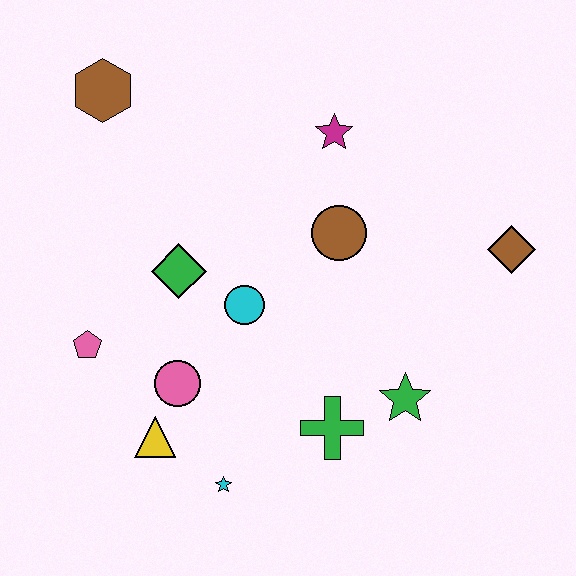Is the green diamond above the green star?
Yes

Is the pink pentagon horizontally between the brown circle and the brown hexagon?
No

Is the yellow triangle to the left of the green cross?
Yes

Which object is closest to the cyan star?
The yellow triangle is closest to the cyan star.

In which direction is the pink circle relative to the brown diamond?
The pink circle is to the left of the brown diamond.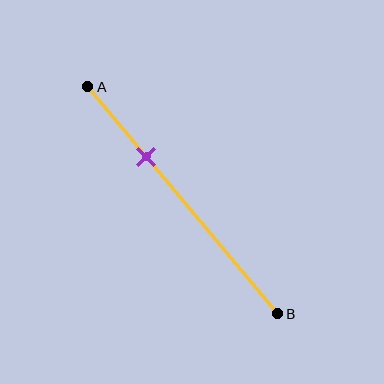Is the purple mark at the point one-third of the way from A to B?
Yes, the mark is approximately at the one-third point.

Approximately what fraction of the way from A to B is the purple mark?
The purple mark is approximately 30% of the way from A to B.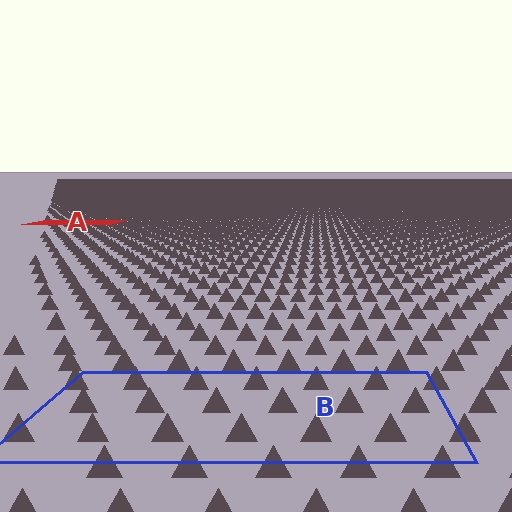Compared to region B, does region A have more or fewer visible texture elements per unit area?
Region A has more texture elements per unit area — they are packed more densely because it is farther away.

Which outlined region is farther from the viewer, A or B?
Region A is farther from the viewer — the texture elements inside it appear smaller and more densely packed.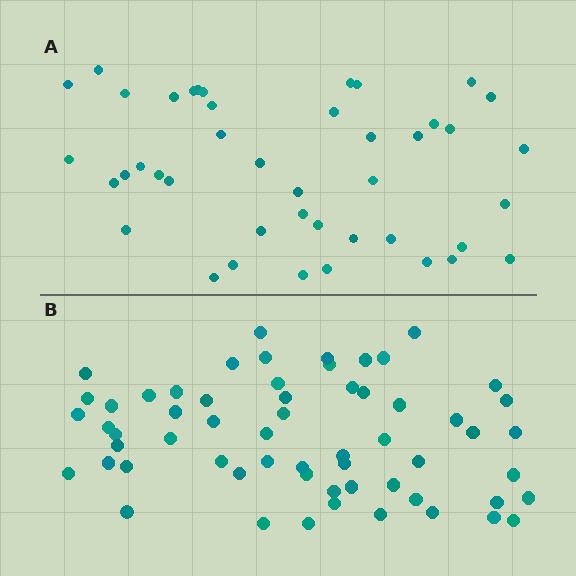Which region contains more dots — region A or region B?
Region B (the bottom region) has more dots.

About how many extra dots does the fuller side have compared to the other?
Region B has approximately 15 more dots than region A.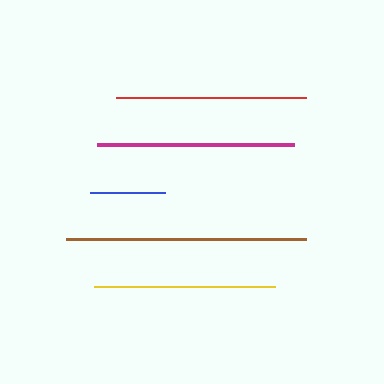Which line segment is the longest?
The brown line is the longest at approximately 240 pixels.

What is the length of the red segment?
The red segment is approximately 190 pixels long.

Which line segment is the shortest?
The blue line is the shortest at approximately 75 pixels.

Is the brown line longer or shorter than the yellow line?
The brown line is longer than the yellow line.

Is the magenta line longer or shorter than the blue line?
The magenta line is longer than the blue line.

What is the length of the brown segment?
The brown segment is approximately 240 pixels long.